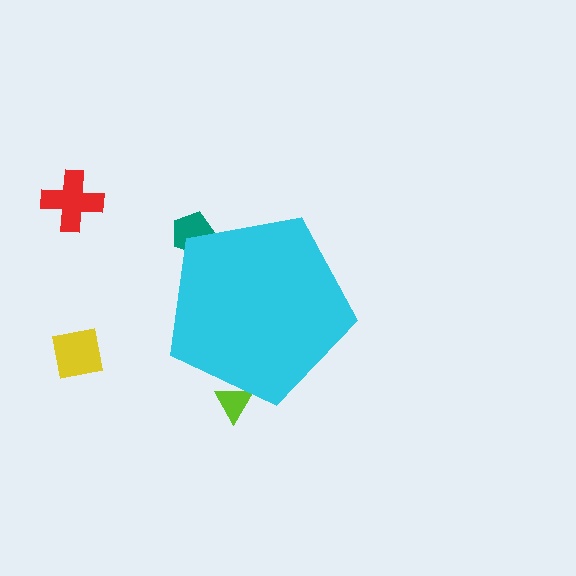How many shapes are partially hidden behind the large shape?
2 shapes are partially hidden.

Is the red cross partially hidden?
No, the red cross is fully visible.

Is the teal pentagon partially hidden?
Yes, the teal pentagon is partially hidden behind the cyan pentagon.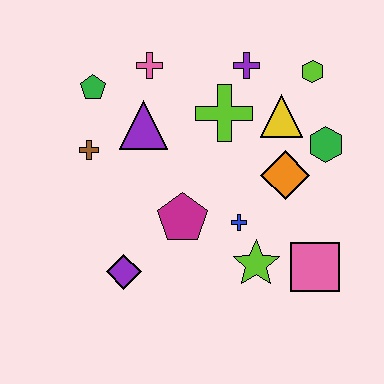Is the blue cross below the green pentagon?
Yes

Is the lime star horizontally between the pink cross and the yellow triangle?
Yes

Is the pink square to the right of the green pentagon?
Yes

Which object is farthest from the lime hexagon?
The purple diamond is farthest from the lime hexagon.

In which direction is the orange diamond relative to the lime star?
The orange diamond is above the lime star.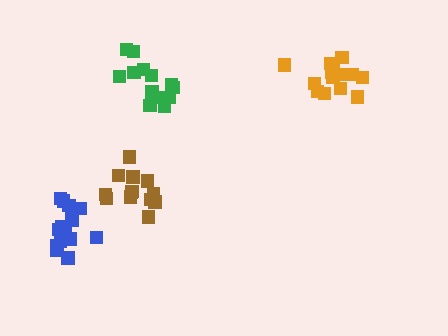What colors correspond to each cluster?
The clusters are colored: green, blue, orange, brown.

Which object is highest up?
The orange cluster is topmost.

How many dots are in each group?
Group 1: 14 dots, Group 2: 16 dots, Group 3: 14 dots, Group 4: 13 dots (57 total).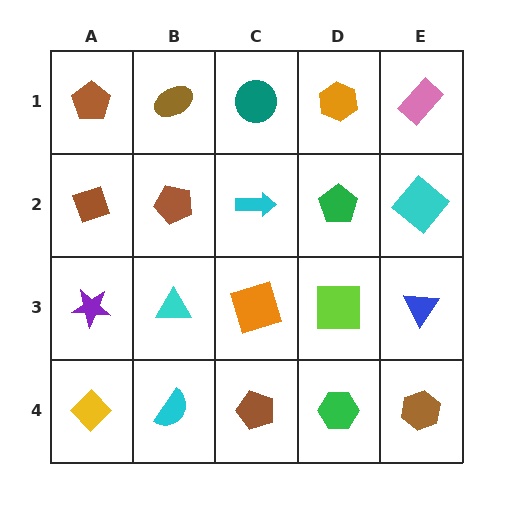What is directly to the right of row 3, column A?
A cyan triangle.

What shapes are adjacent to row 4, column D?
A lime square (row 3, column D), a brown pentagon (row 4, column C), a brown hexagon (row 4, column E).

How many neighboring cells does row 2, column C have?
4.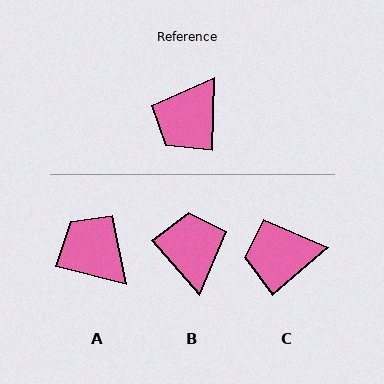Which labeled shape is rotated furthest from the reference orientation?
B, about 137 degrees away.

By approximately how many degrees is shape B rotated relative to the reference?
Approximately 137 degrees clockwise.